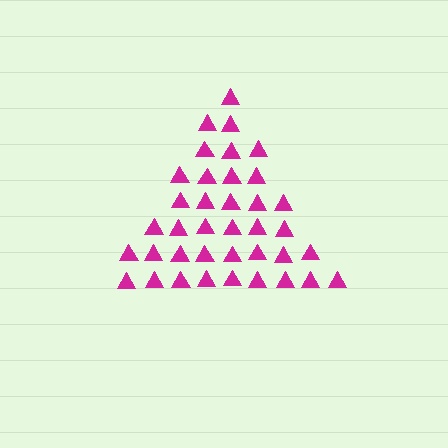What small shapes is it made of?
It is made of small triangles.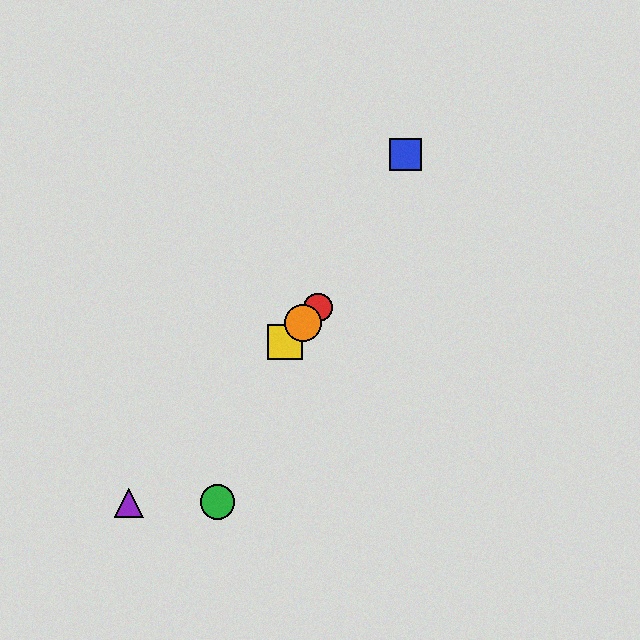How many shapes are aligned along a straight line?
4 shapes (the red circle, the yellow square, the purple triangle, the orange circle) are aligned along a straight line.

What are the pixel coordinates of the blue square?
The blue square is at (405, 155).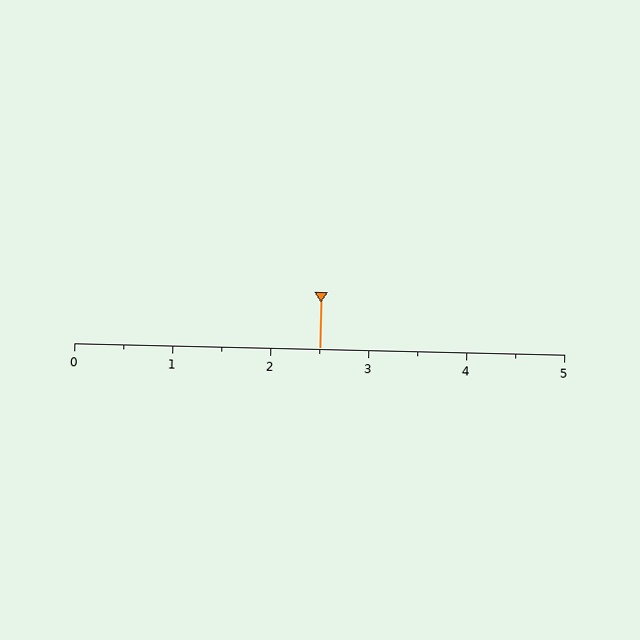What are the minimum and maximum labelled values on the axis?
The axis runs from 0 to 5.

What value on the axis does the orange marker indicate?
The marker indicates approximately 2.5.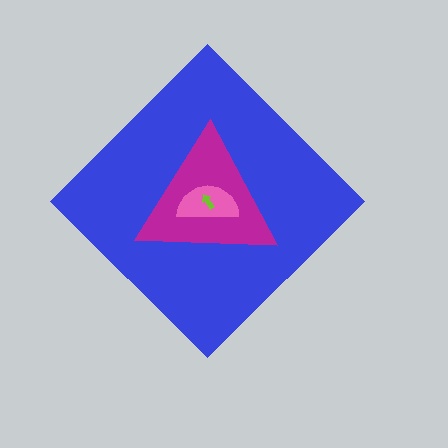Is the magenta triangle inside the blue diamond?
Yes.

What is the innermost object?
The lime arrow.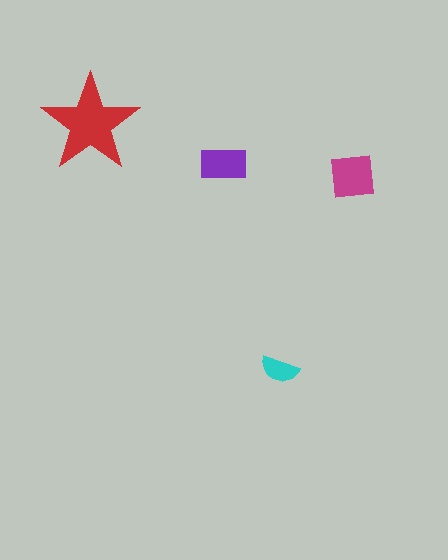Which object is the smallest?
The cyan semicircle.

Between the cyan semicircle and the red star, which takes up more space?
The red star.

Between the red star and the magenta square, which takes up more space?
The red star.